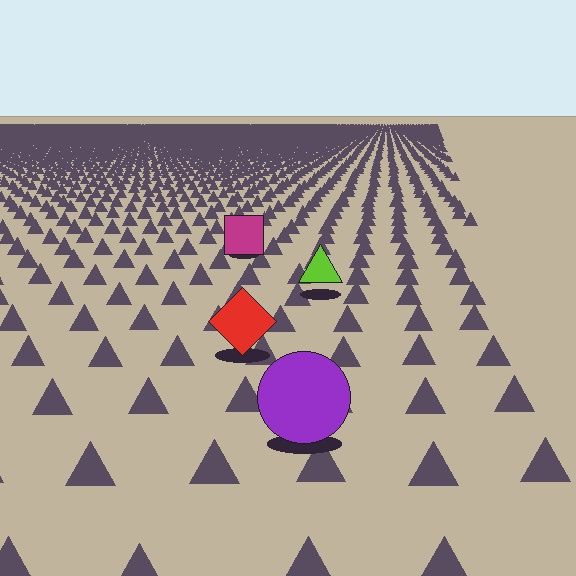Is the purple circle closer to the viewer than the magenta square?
Yes. The purple circle is closer — you can tell from the texture gradient: the ground texture is coarser near it.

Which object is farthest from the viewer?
The magenta square is farthest from the viewer. It appears smaller and the ground texture around it is denser.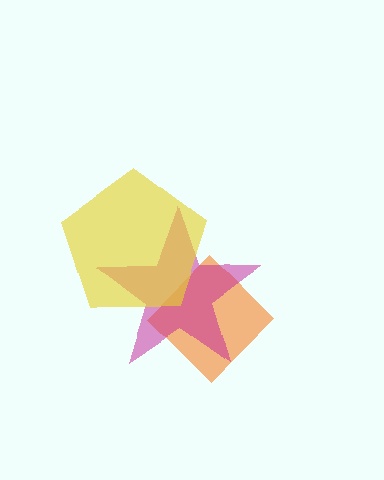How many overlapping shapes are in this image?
There are 3 overlapping shapes in the image.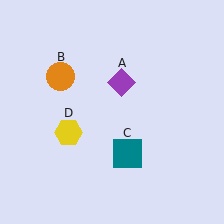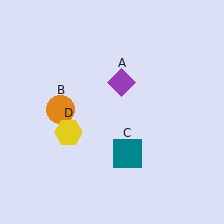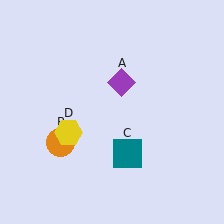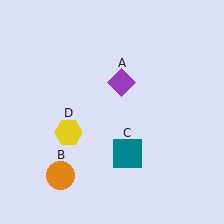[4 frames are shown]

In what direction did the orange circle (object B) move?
The orange circle (object B) moved down.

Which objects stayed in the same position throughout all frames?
Purple diamond (object A) and teal square (object C) and yellow hexagon (object D) remained stationary.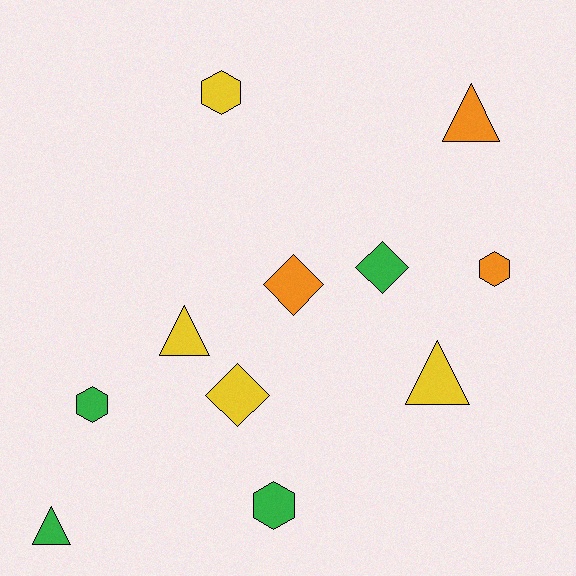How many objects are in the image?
There are 11 objects.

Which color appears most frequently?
Yellow, with 4 objects.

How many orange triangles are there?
There is 1 orange triangle.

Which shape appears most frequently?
Triangle, with 4 objects.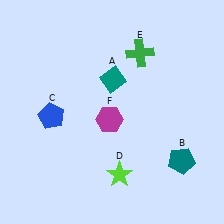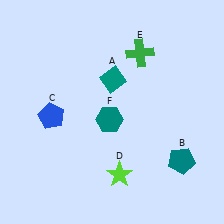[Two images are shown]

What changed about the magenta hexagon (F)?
In Image 1, F is magenta. In Image 2, it changed to teal.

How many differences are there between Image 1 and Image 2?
There is 1 difference between the two images.